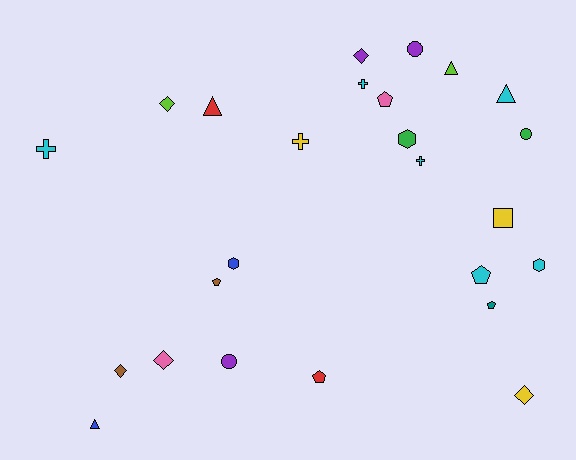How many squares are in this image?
There is 1 square.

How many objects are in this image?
There are 25 objects.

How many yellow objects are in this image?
There are 3 yellow objects.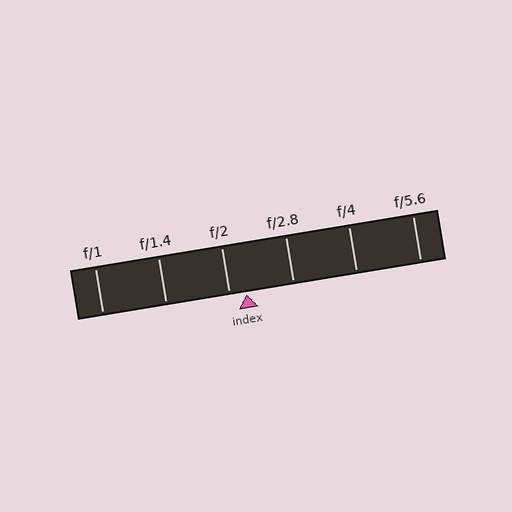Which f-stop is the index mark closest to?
The index mark is closest to f/2.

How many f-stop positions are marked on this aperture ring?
There are 6 f-stop positions marked.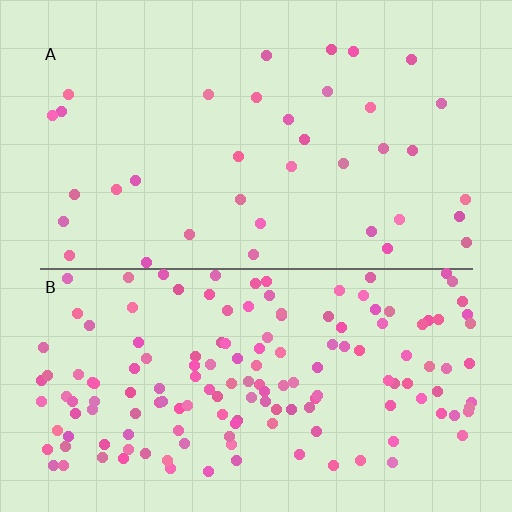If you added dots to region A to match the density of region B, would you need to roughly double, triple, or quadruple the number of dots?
Approximately quadruple.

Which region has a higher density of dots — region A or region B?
B (the bottom).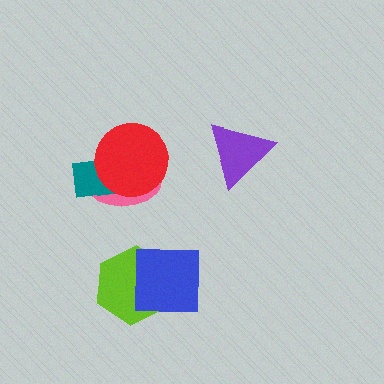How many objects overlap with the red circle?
2 objects overlap with the red circle.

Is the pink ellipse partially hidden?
Yes, it is partially covered by another shape.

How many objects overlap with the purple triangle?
0 objects overlap with the purple triangle.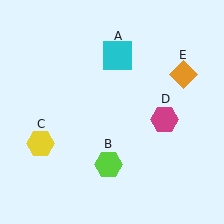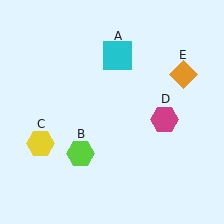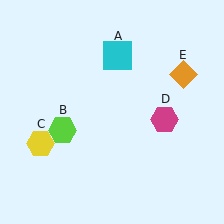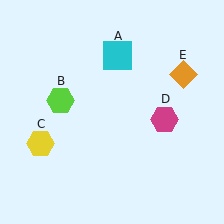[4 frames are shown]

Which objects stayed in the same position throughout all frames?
Cyan square (object A) and yellow hexagon (object C) and magenta hexagon (object D) and orange diamond (object E) remained stationary.